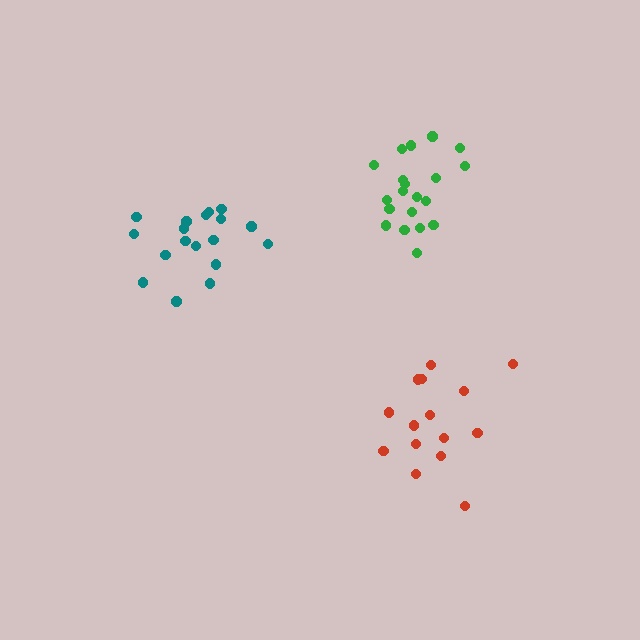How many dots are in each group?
Group 1: 18 dots, Group 2: 15 dots, Group 3: 20 dots (53 total).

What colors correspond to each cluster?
The clusters are colored: teal, red, green.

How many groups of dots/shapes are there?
There are 3 groups.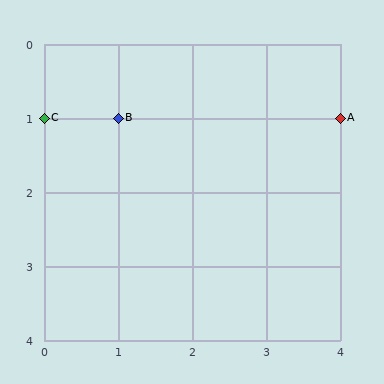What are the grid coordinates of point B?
Point B is at grid coordinates (1, 1).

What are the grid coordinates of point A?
Point A is at grid coordinates (4, 1).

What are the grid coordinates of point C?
Point C is at grid coordinates (0, 1).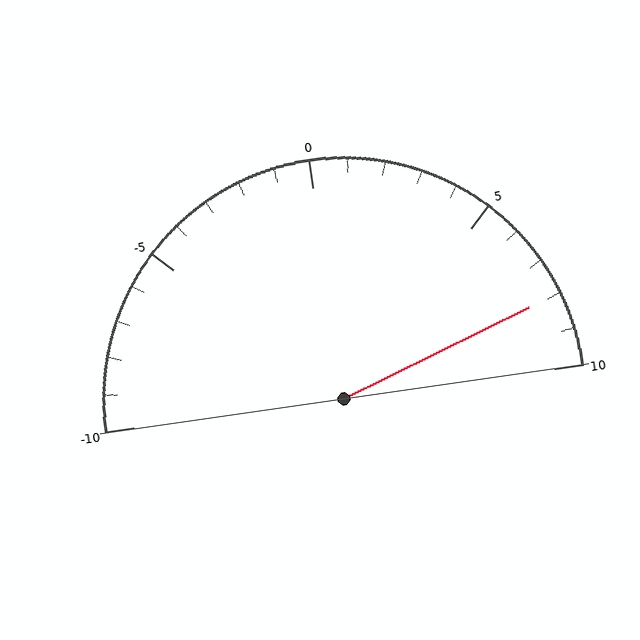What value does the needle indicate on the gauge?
The needle indicates approximately 8.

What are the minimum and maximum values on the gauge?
The gauge ranges from -10 to 10.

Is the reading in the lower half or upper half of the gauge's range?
The reading is in the upper half of the range (-10 to 10).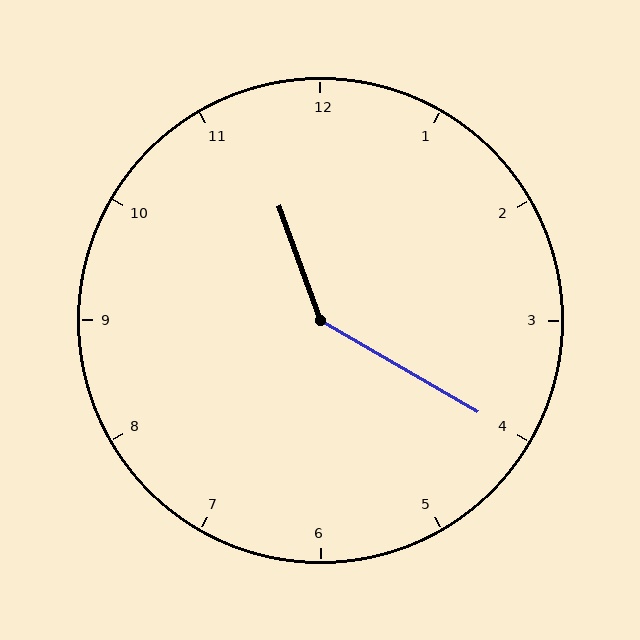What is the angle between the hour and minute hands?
Approximately 140 degrees.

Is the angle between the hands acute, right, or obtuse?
It is obtuse.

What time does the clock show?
11:20.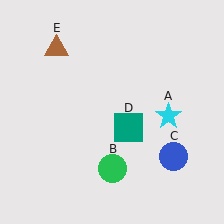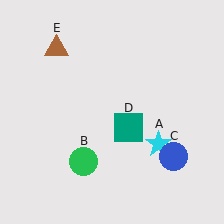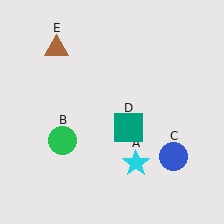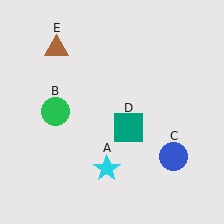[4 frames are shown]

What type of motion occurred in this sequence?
The cyan star (object A), green circle (object B) rotated clockwise around the center of the scene.